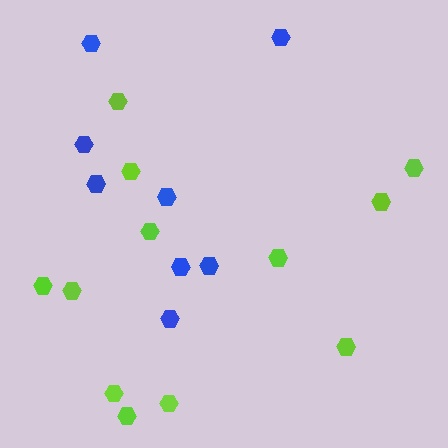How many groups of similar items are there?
There are 2 groups: one group of lime hexagons (12) and one group of blue hexagons (8).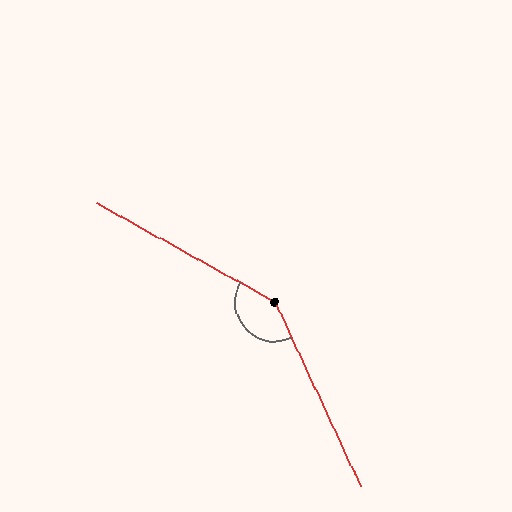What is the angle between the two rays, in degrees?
Approximately 144 degrees.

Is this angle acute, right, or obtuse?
It is obtuse.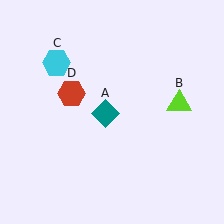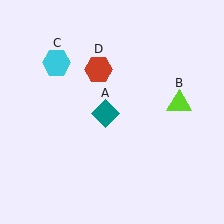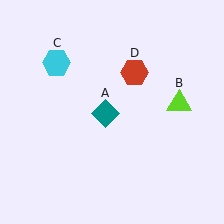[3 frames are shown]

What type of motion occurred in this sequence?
The red hexagon (object D) rotated clockwise around the center of the scene.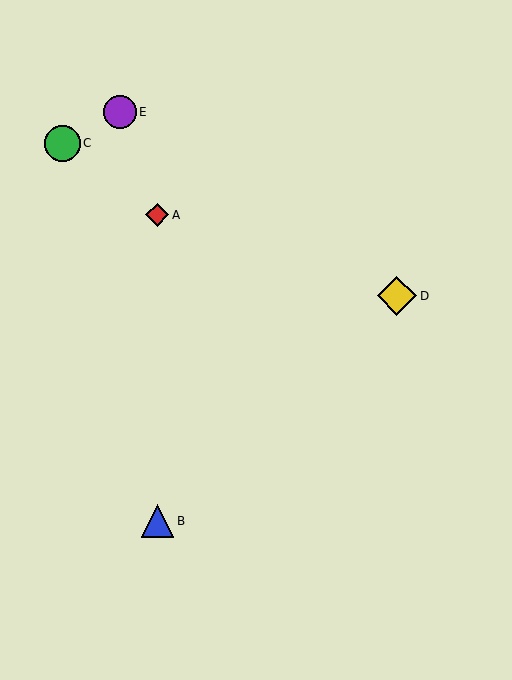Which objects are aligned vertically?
Objects A, B are aligned vertically.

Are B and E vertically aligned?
No, B is at x≈157 and E is at x≈120.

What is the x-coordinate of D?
Object D is at x≈397.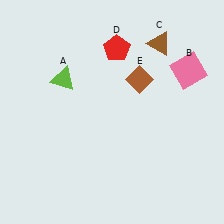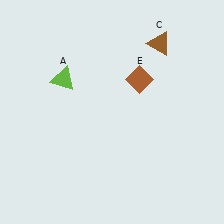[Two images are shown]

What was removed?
The pink square (B), the red pentagon (D) were removed in Image 2.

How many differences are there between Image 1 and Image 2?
There are 2 differences between the two images.